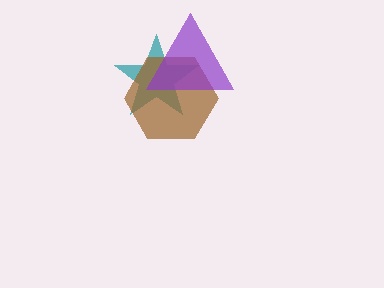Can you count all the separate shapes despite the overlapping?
Yes, there are 3 separate shapes.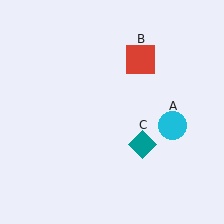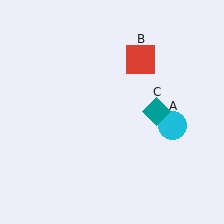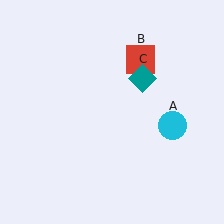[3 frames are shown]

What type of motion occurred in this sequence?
The teal diamond (object C) rotated counterclockwise around the center of the scene.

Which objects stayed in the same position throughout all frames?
Cyan circle (object A) and red square (object B) remained stationary.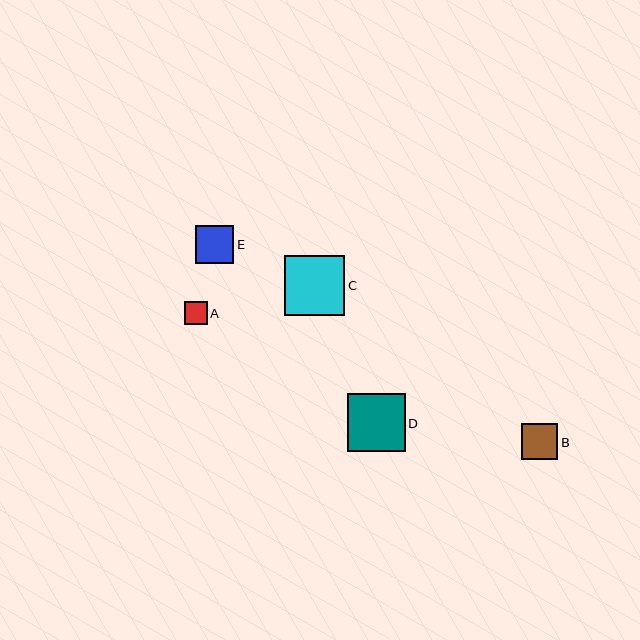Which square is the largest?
Square C is the largest with a size of approximately 60 pixels.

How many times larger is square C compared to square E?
Square C is approximately 1.6 times the size of square E.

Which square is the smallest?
Square A is the smallest with a size of approximately 23 pixels.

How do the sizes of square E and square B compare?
Square E and square B are approximately the same size.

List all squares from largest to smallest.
From largest to smallest: C, D, E, B, A.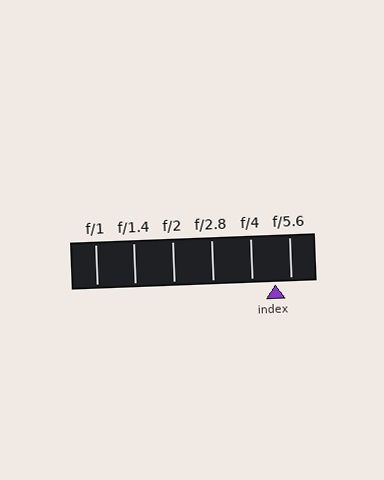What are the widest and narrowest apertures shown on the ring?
The widest aperture shown is f/1 and the narrowest is f/5.6.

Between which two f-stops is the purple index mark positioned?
The index mark is between f/4 and f/5.6.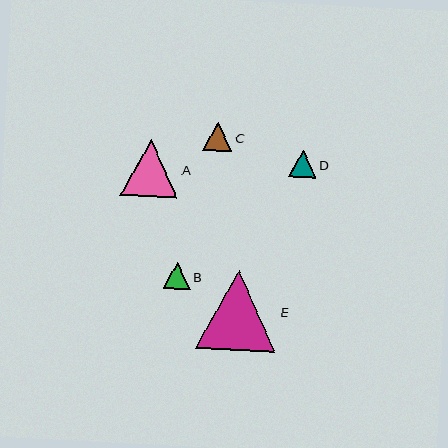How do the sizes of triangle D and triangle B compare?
Triangle D and triangle B are approximately the same size.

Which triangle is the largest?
Triangle E is the largest with a size of approximately 80 pixels.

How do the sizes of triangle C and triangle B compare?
Triangle C and triangle B are approximately the same size.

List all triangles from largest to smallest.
From largest to smallest: E, A, C, D, B.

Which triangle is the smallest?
Triangle B is the smallest with a size of approximately 27 pixels.